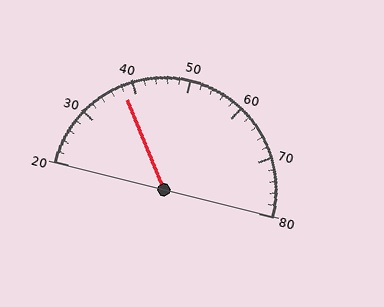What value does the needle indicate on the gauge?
The needle indicates approximately 38.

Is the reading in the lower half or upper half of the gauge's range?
The reading is in the lower half of the range (20 to 80).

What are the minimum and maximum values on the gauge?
The gauge ranges from 20 to 80.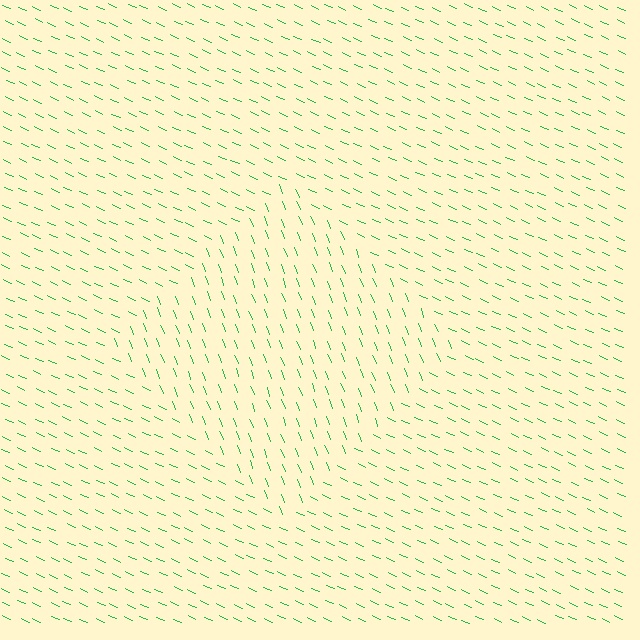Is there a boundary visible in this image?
Yes, there is a texture boundary formed by a change in line orientation.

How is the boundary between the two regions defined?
The boundary is defined purely by a change in line orientation (approximately 45 degrees difference). All lines are the same color and thickness.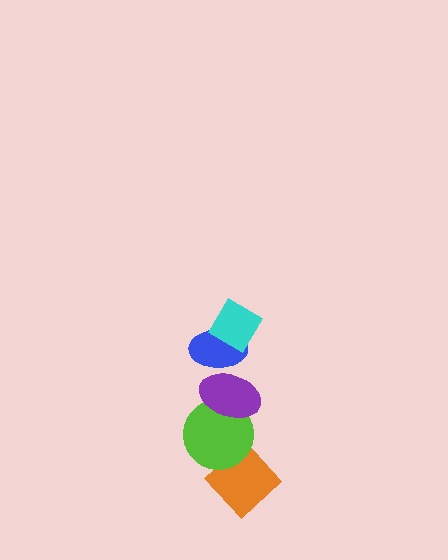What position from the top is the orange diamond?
The orange diamond is 5th from the top.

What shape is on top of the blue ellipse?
The cyan diamond is on top of the blue ellipse.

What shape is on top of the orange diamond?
The lime circle is on top of the orange diamond.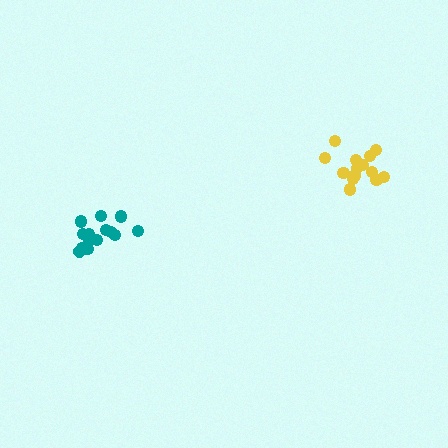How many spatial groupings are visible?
There are 2 spatial groupings.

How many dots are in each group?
Group 1: 15 dots, Group 2: 14 dots (29 total).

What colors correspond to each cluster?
The clusters are colored: teal, yellow.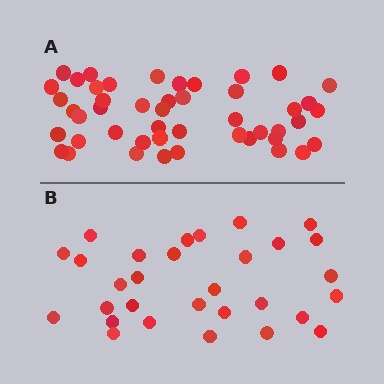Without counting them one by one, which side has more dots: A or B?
Region A (the top region) has more dots.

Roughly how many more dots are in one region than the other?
Region A has approximately 15 more dots than region B.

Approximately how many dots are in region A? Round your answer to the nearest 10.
About 50 dots. (The exact count is 47, which rounds to 50.)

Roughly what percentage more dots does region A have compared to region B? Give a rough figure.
About 55% more.